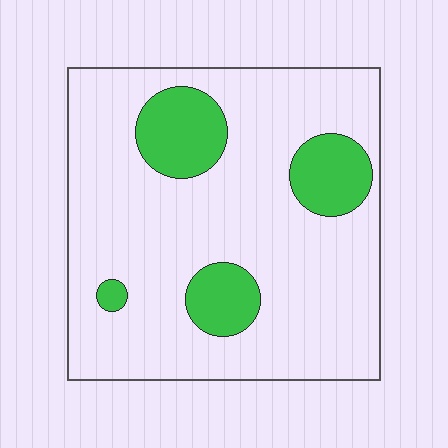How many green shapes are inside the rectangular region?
4.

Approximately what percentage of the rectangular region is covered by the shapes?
Approximately 20%.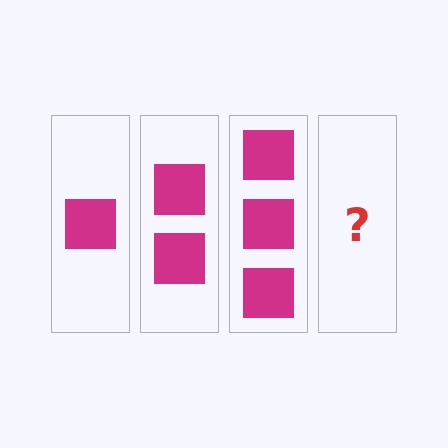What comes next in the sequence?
The next element should be 4 squares.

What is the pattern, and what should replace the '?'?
The pattern is that each step adds one more square. The '?' should be 4 squares.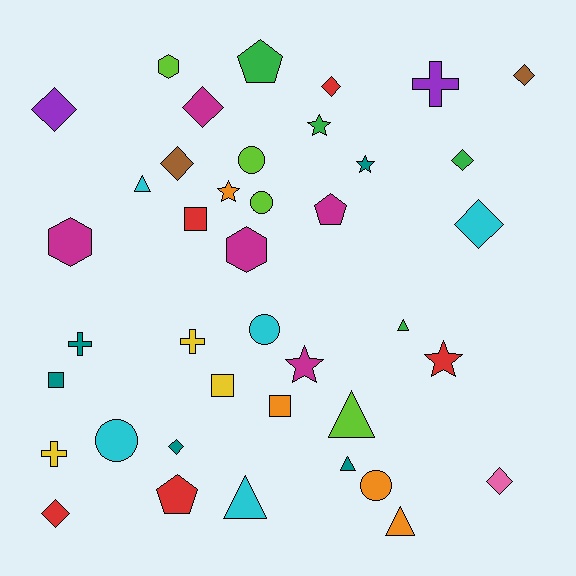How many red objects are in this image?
There are 5 red objects.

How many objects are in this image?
There are 40 objects.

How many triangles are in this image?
There are 6 triangles.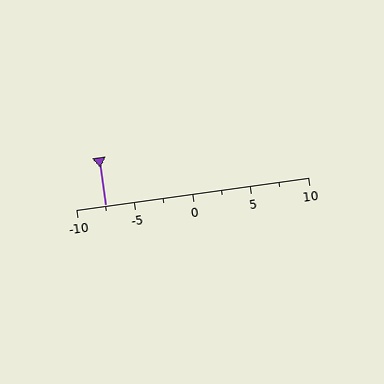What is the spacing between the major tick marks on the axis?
The major ticks are spaced 5 apart.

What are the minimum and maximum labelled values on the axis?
The axis runs from -10 to 10.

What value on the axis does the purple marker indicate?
The marker indicates approximately -7.5.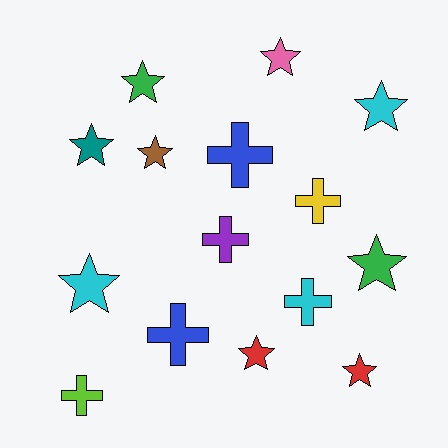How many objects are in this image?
There are 15 objects.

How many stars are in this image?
There are 9 stars.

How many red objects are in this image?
There are 2 red objects.